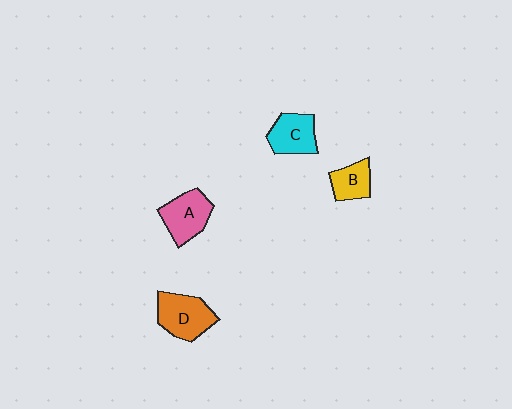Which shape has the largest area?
Shape D (orange).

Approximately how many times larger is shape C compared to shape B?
Approximately 1.3 times.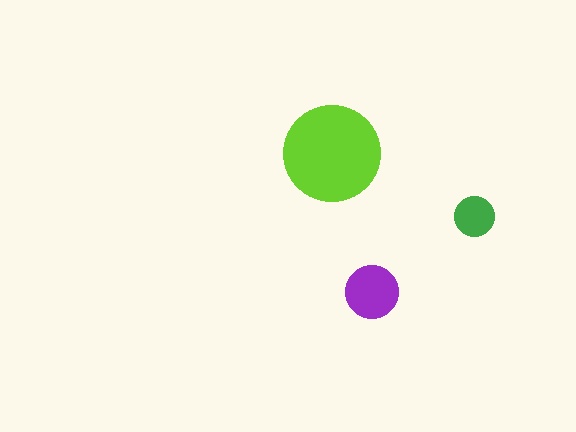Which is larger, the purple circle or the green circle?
The purple one.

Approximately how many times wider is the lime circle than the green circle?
About 2.5 times wider.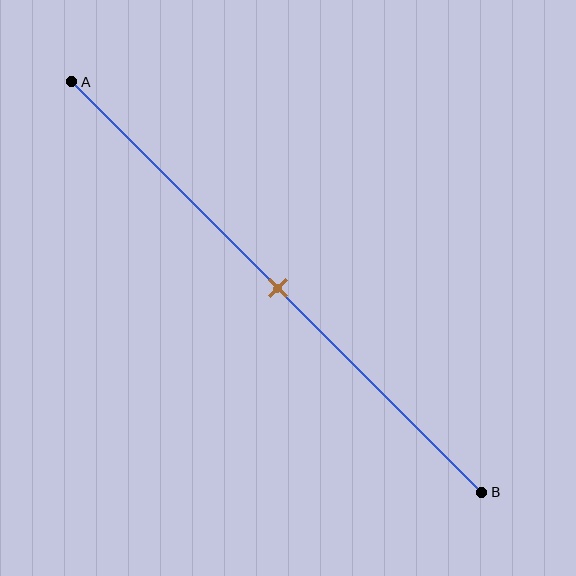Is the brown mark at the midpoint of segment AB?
Yes, the mark is approximately at the midpoint.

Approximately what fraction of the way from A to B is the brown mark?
The brown mark is approximately 50% of the way from A to B.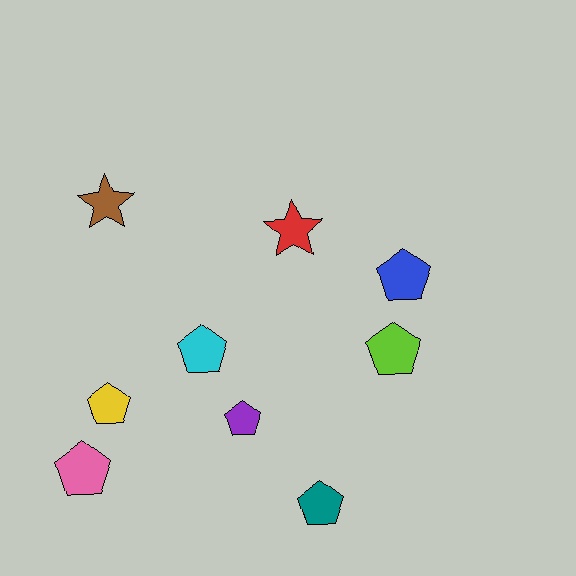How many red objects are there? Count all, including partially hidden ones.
There is 1 red object.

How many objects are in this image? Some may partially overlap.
There are 9 objects.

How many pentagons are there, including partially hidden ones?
There are 7 pentagons.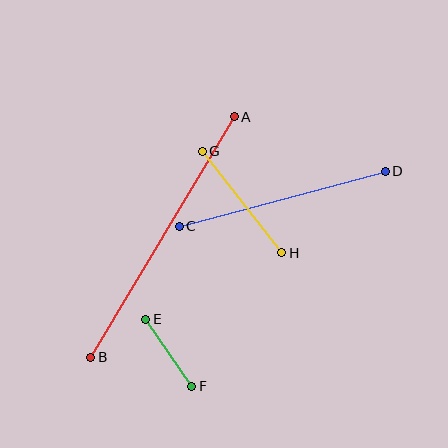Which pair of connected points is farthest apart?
Points A and B are farthest apart.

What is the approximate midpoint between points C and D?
The midpoint is at approximately (282, 199) pixels.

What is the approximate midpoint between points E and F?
The midpoint is at approximately (169, 353) pixels.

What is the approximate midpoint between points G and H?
The midpoint is at approximately (242, 202) pixels.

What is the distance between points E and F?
The distance is approximately 81 pixels.